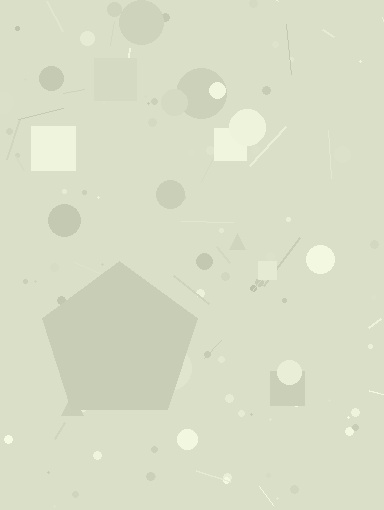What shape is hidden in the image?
A pentagon is hidden in the image.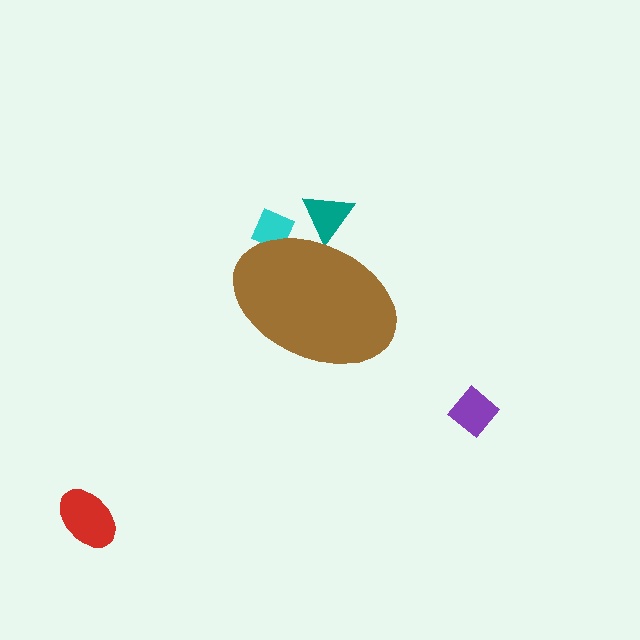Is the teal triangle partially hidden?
Yes, the teal triangle is partially hidden behind the brown ellipse.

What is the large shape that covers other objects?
A brown ellipse.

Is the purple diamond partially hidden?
No, the purple diamond is fully visible.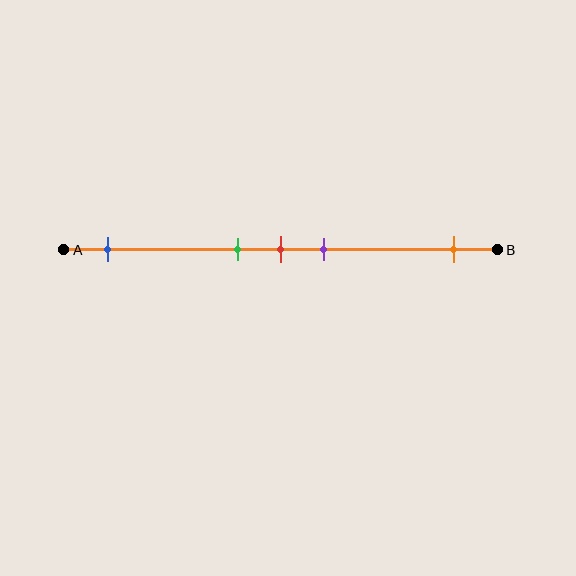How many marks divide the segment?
There are 5 marks dividing the segment.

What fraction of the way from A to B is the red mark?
The red mark is approximately 50% (0.5) of the way from A to B.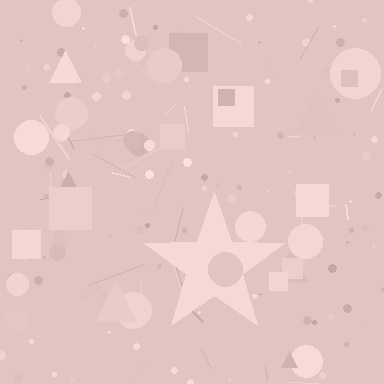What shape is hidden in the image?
A star is hidden in the image.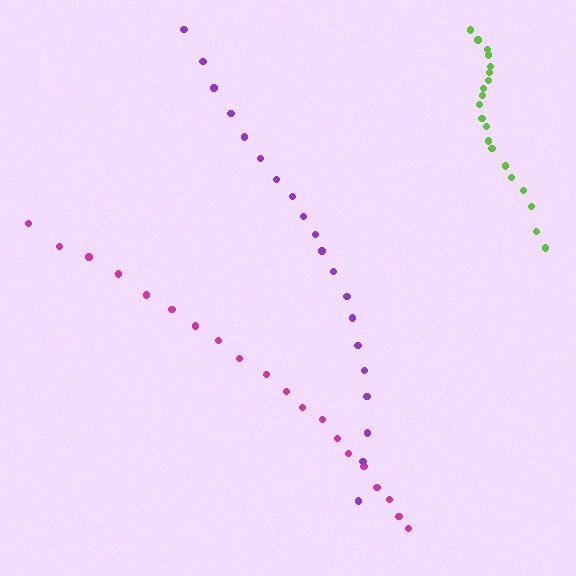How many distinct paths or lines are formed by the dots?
There are 3 distinct paths.